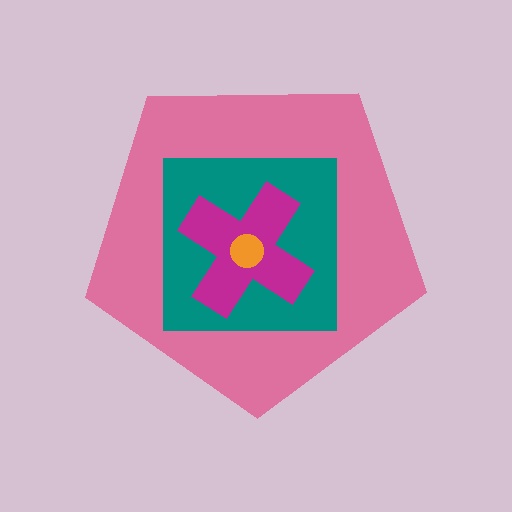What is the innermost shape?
The orange circle.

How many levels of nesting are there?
4.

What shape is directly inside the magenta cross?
The orange circle.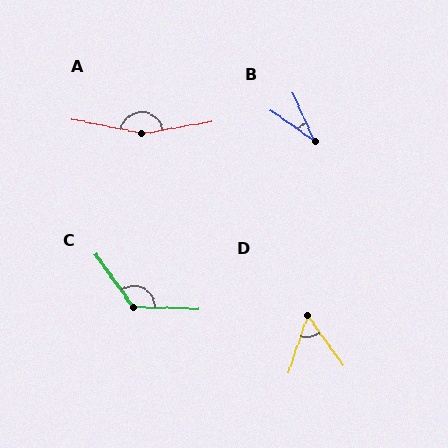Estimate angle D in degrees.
Approximately 53 degrees.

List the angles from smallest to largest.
B (30°), D (53°), C (127°), A (159°).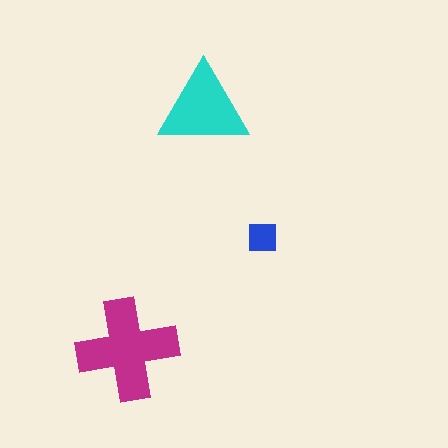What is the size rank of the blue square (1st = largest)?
3rd.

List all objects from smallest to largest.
The blue square, the cyan triangle, the magenta cross.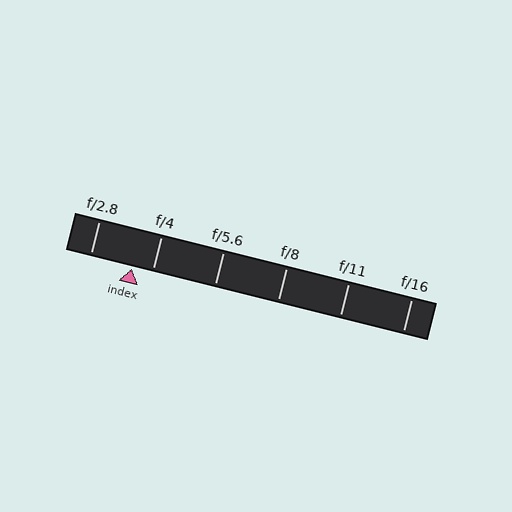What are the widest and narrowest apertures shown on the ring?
The widest aperture shown is f/2.8 and the narrowest is f/16.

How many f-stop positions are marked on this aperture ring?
There are 6 f-stop positions marked.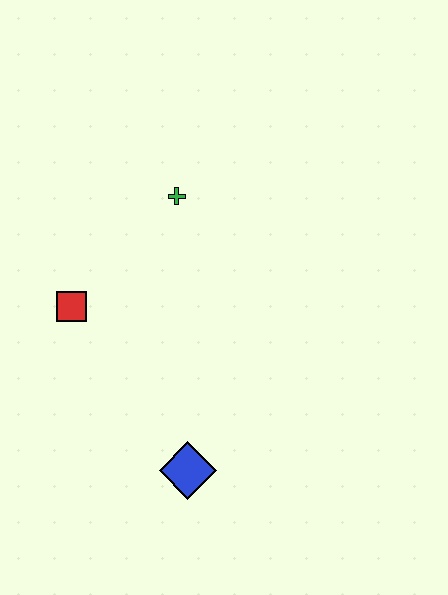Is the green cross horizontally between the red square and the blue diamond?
Yes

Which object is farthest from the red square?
The blue diamond is farthest from the red square.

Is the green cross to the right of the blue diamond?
No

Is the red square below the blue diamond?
No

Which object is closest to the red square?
The green cross is closest to the red square.